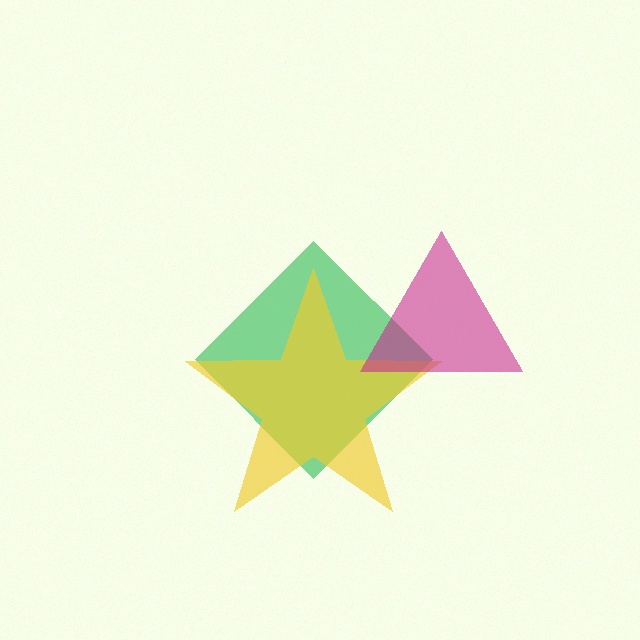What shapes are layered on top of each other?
The layered shapes are: a green diamond, a yellow star, a magenta triangle.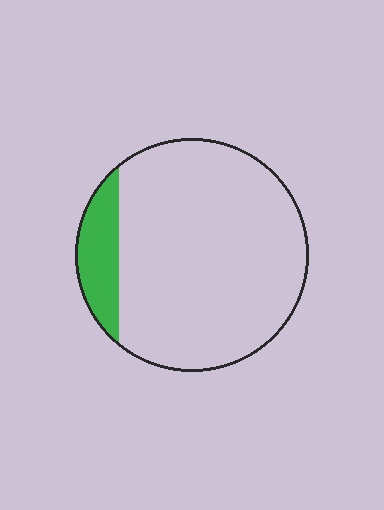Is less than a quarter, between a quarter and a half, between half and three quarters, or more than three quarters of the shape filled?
Less than a quarter.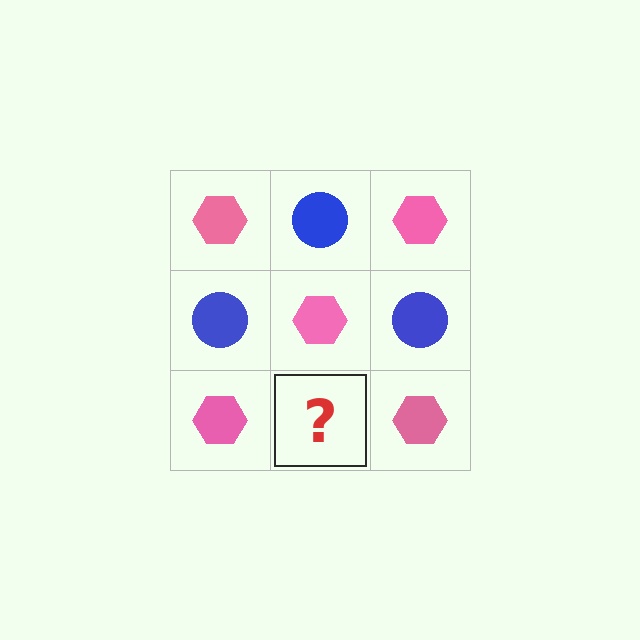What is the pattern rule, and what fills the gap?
The rule is that it alternates pink hexagon and blue circle in a checkerboard pattern. The gap should be filled with a blue circle.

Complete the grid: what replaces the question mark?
The question mark should be replaced with a blue circle.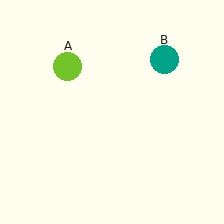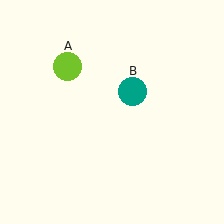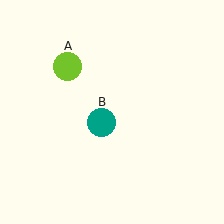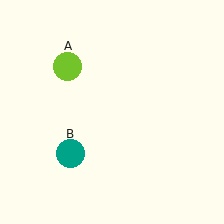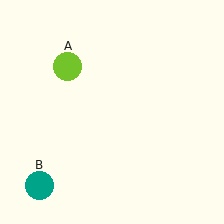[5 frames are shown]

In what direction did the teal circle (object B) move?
The teal circle (object B) moved down and to the left.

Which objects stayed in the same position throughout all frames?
Lime circle (object A) remained stationary.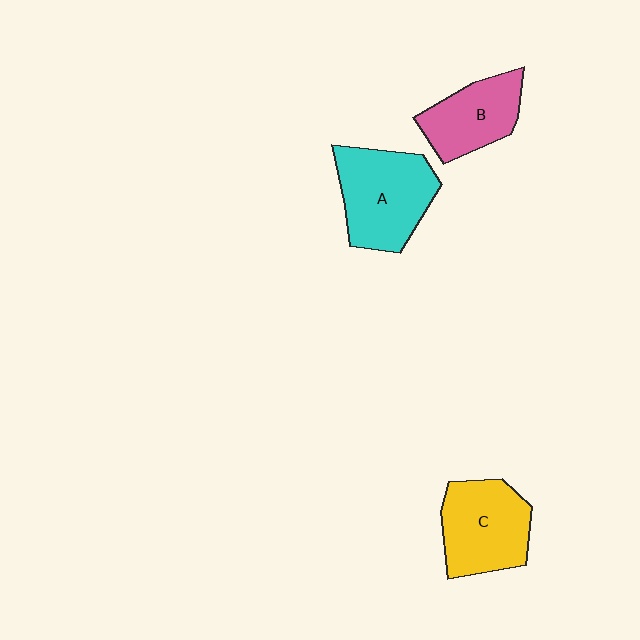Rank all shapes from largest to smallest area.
From largest to smallest: A (cyan), C (yellow), B (pink).